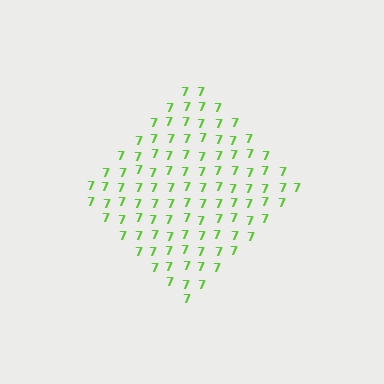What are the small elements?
The small elements are digit 7's.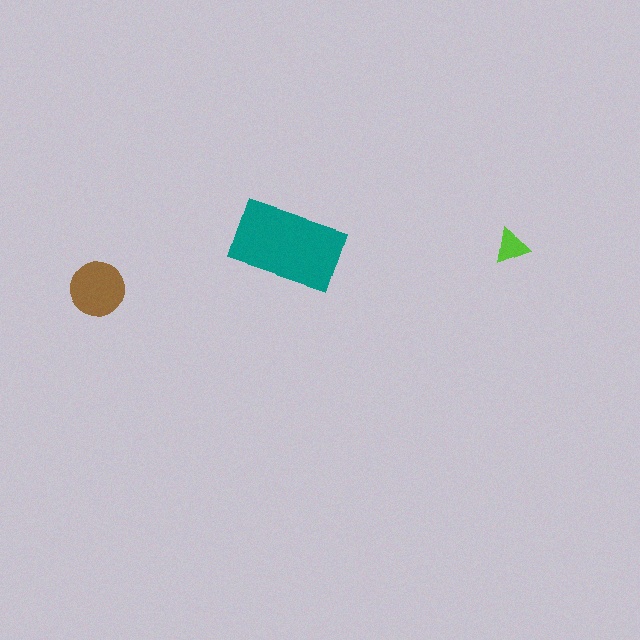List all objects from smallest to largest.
The lime triangle, the brown circle, the teal rectangle.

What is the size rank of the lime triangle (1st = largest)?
3rd.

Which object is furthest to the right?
The lime triangle is rightmost.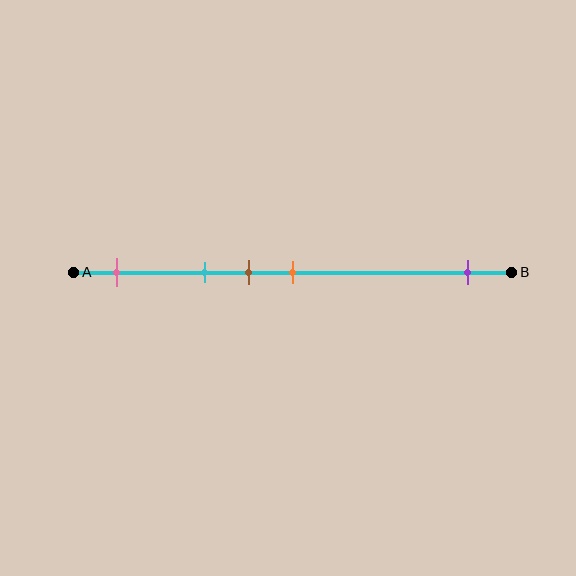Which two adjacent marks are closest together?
The brown and orange marks are the closest adjacent pair.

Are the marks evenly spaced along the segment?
No, the marks are not evenly spaced.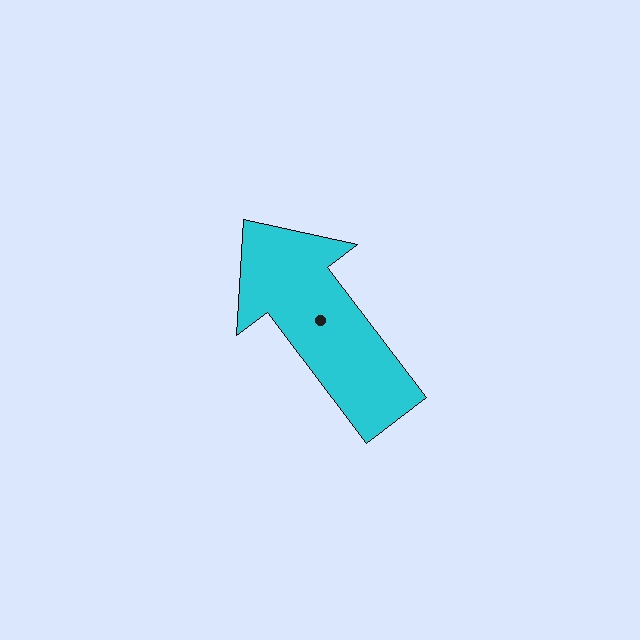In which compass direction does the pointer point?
Northwest.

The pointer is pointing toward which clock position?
Roughly 11 o'clock.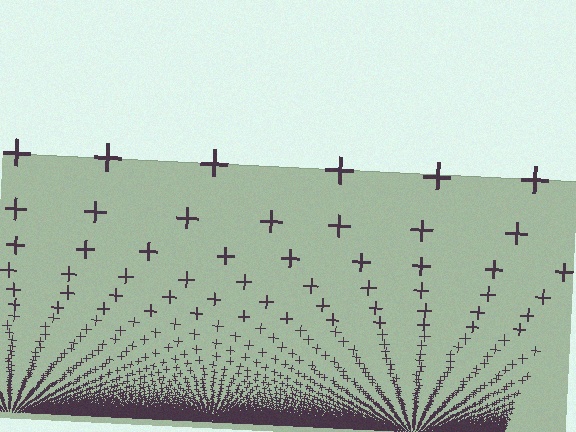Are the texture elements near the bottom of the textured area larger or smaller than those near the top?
Smaller. The gradient is inverted — elements near the bottom are smaller and denser.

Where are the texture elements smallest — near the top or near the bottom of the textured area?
Near the bottom.